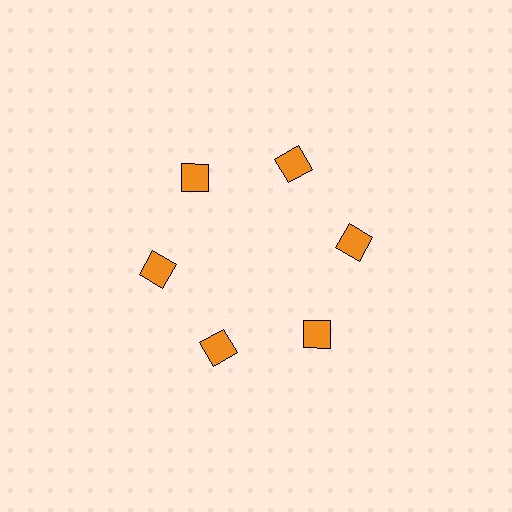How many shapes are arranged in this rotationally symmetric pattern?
There are 6 shapes, arranged in 6 groups of 1.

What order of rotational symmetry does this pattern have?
This pattern has 6-fold rotational symmetry.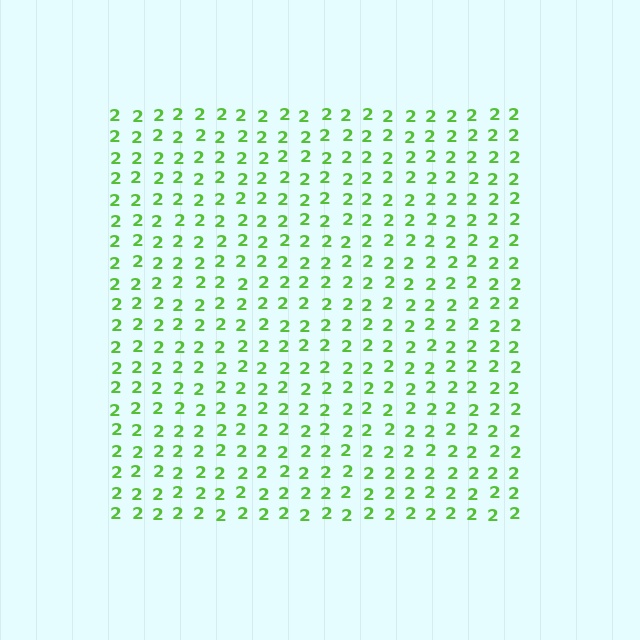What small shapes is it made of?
It is made of small digit 2's.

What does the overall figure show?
The overall figure shows a square.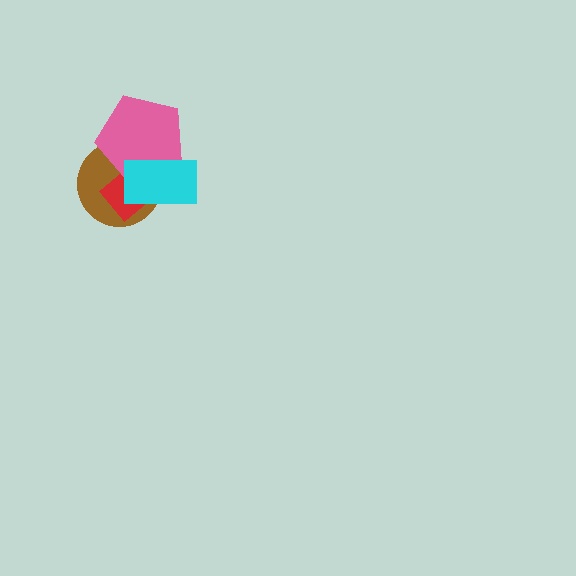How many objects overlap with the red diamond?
3 objects overlap with the red diamond.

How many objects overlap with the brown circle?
3 objects overlap with the brown circle.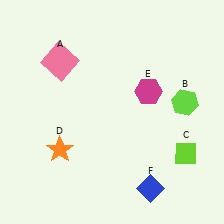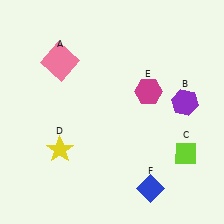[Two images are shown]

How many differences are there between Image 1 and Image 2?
There are 2 differences between the two images.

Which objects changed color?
B changed from lime to purple. D changed from orange to yellow.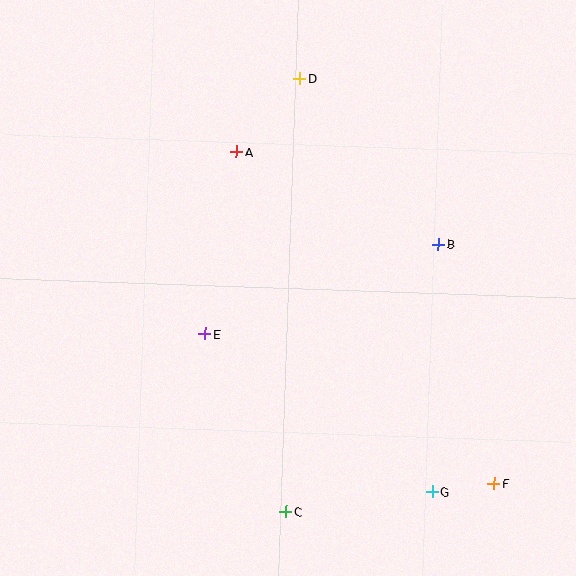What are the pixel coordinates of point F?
Point F is at (494, 483).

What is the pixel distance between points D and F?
The distance between D and F is 449 pixels.